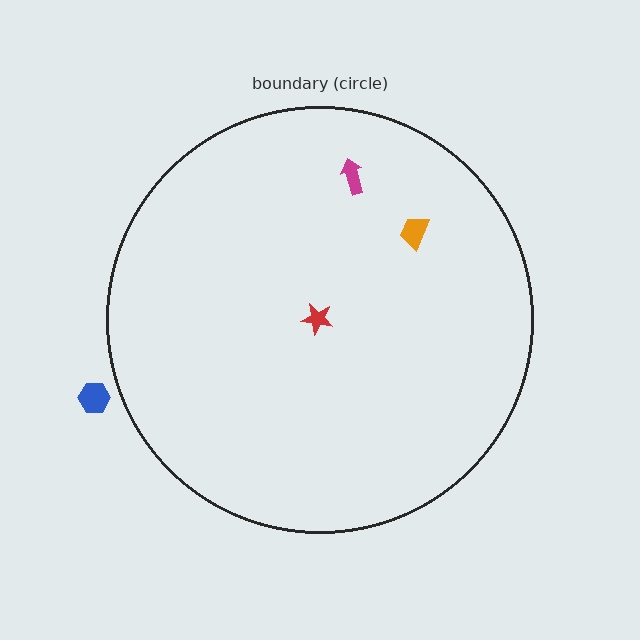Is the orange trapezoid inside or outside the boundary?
Inside.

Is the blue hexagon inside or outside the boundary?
Outside.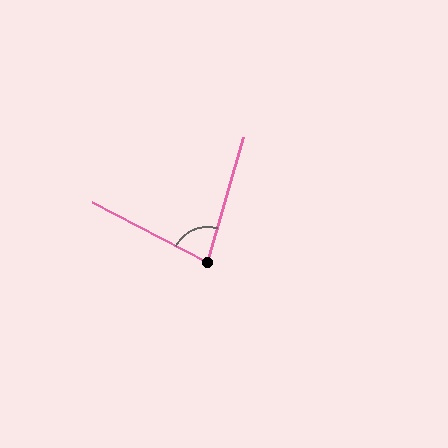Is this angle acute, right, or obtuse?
It is acute.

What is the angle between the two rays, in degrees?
Approximately 79 degrees.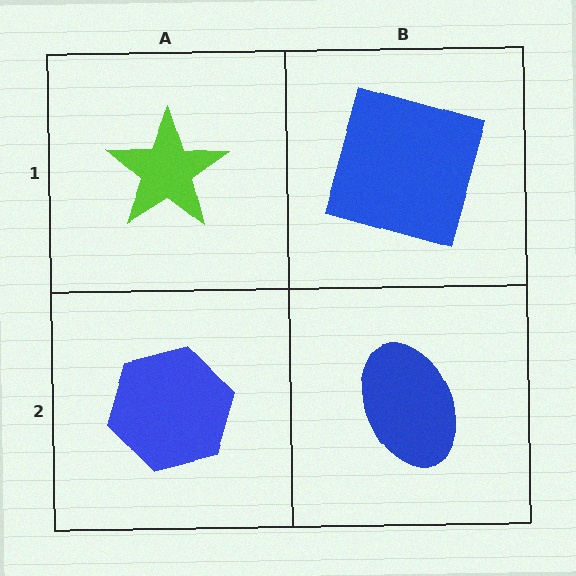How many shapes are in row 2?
2 shapes.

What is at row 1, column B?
A blue square.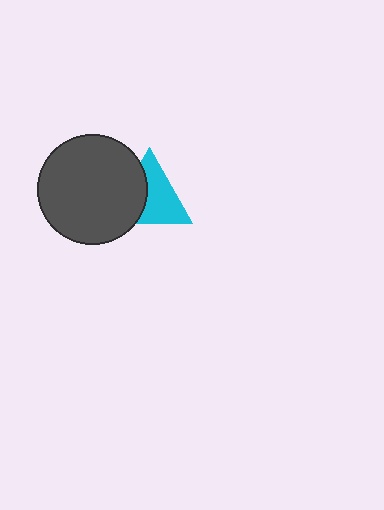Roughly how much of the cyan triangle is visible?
About half of it is visible (roughly 60%).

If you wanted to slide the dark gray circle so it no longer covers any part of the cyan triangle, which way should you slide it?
Slide it left — that is the most direct way to separate the two shapes.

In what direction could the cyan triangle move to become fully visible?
The cyan triangle could move right. That would shift it out from behind the dark gray circle entirely.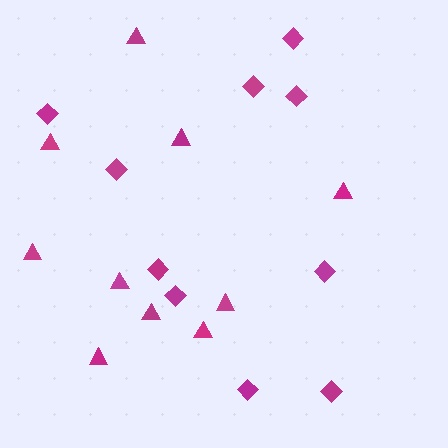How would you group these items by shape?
There are 2 groups: one group of diamonds (10) and one group of triangles (10).